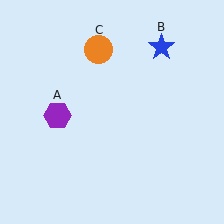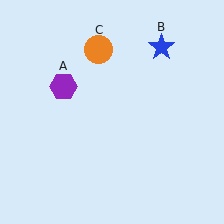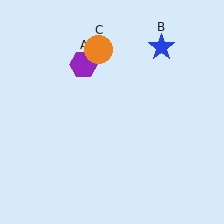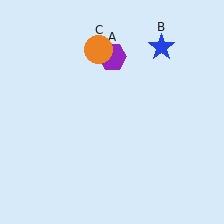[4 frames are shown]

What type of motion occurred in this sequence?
The purple hexagon (object A) rotated clockwise around the center of the scene.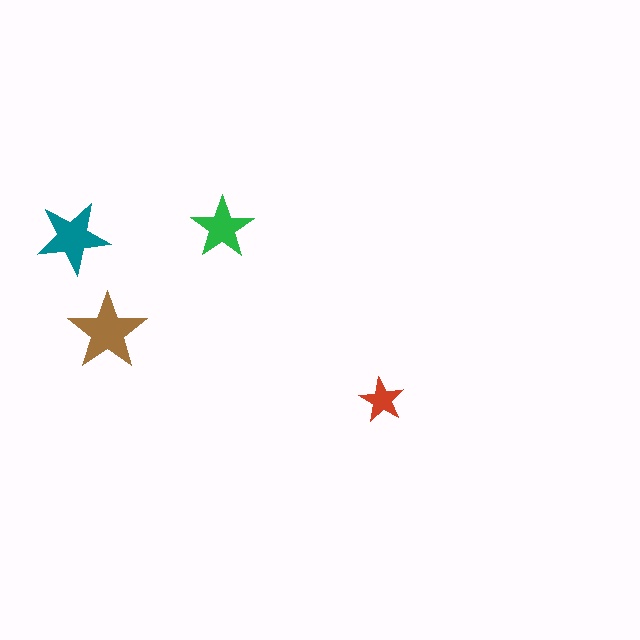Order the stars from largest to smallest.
the brown one, the teal one, the green one, the red one.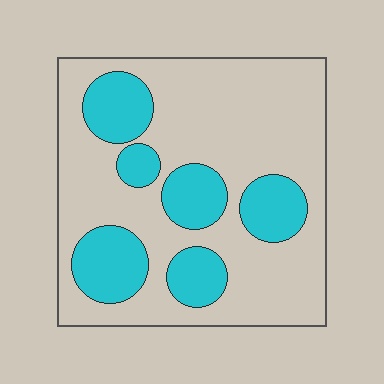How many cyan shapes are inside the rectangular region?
6.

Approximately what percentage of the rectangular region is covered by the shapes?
Approximately 30%.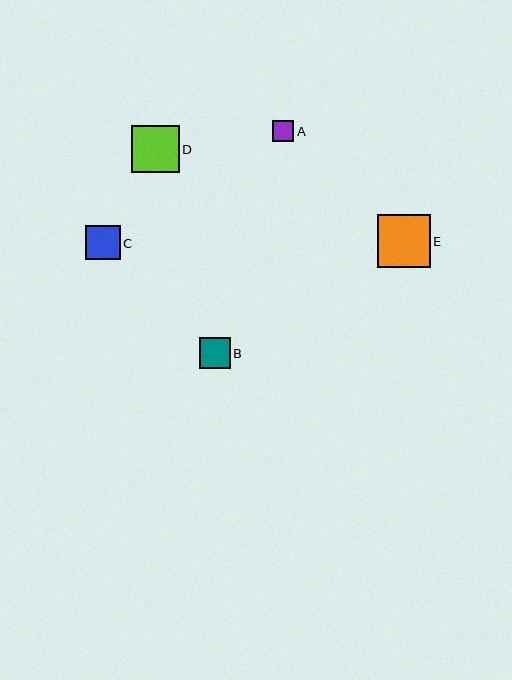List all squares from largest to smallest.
From largest to smallest: E, D, C, B, A.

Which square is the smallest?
Square A is the smallest with a size of approximately 21 pixels.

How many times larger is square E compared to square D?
Square E is approximately 1.1 times the size of square D.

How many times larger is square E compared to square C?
Square E is approximately 1.5 times the size of square C.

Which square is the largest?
Square E is the largest with a size of approximately 53 pixels.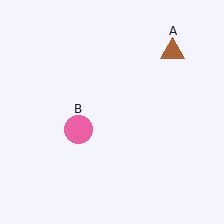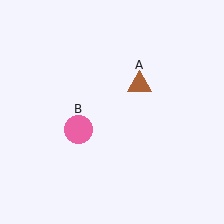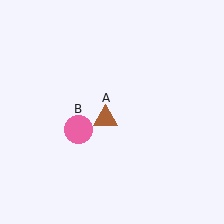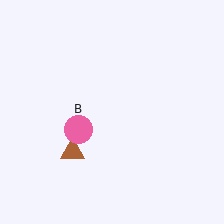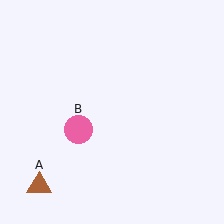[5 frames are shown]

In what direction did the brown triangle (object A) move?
The brown triangle (object A) moved down and to the left.